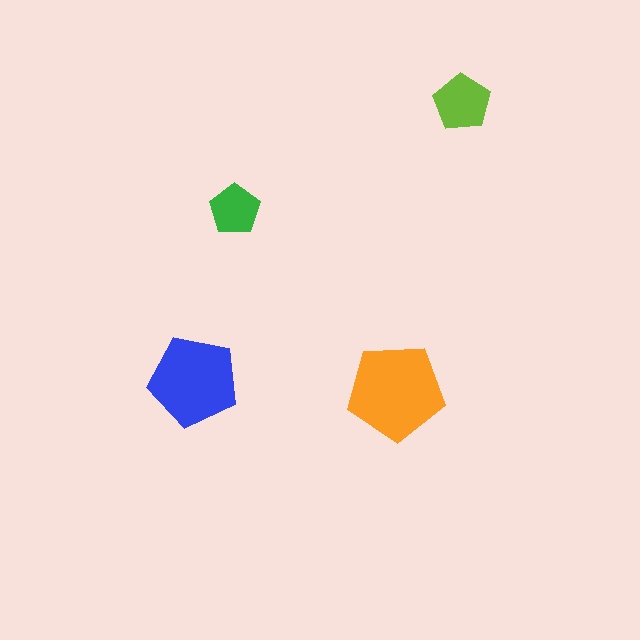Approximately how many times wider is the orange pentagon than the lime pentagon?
About 1.5 times wider.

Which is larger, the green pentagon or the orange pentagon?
The orange one.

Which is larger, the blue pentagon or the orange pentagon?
The orange one.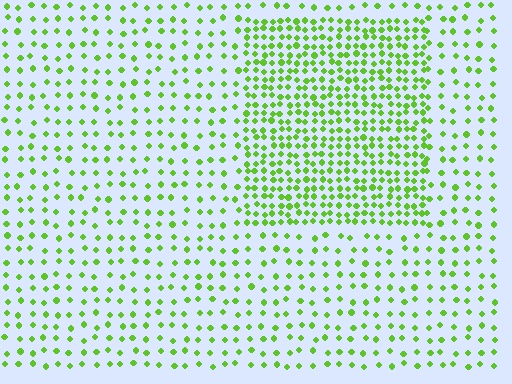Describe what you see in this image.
The image contains small lime elements arranged at two different densities. A rectangle-shaped region is visible where the elements are more densely packed than the surrounding area.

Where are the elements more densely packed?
The elements are more densely packed inside the rectangle boundary.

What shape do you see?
I see a rectangle.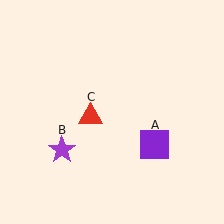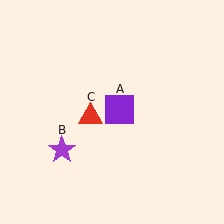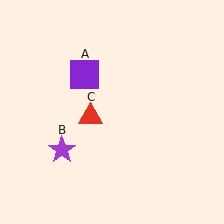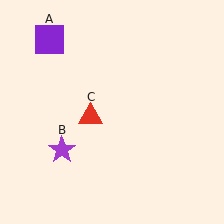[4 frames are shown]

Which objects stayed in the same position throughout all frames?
Purple star (object B) and red triangle (object C) remained stationary.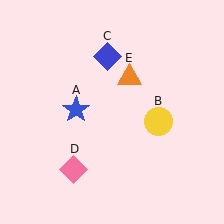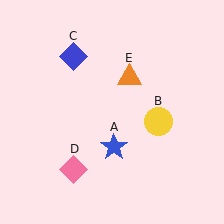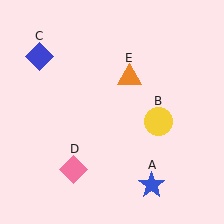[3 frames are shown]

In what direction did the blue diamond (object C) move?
The blue diamond (object C) moved left.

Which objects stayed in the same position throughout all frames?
Yellow circle (object B) and pink diamond (object D) and orange triangle (object E) remained stationary.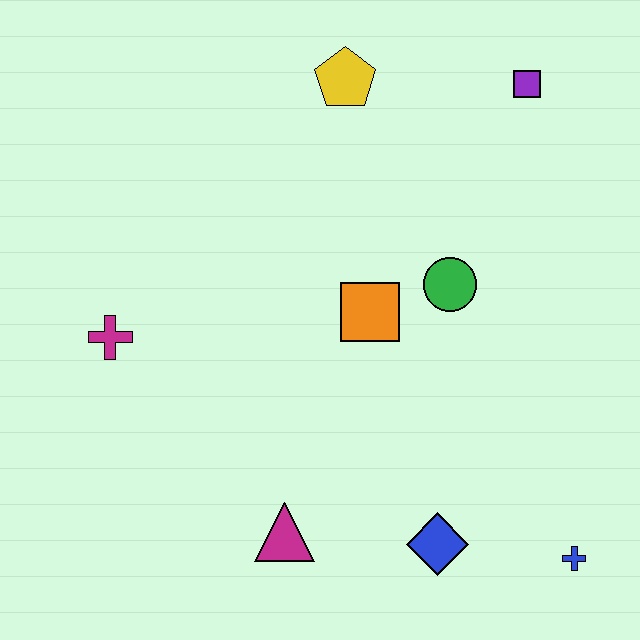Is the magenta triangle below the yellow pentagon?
Yes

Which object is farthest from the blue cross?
The yellow pentagon is farthest from the blue cross.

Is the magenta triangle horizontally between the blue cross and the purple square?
No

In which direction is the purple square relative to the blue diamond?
The purple square is above the blue diamond.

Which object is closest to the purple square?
The yellow pentagon is closest to the purple square.